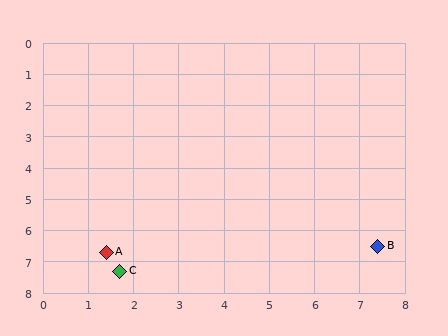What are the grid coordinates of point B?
Point B is at approximately (7.4, 6.5).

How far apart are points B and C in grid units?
Points B and C are about 5.8 grid units apart.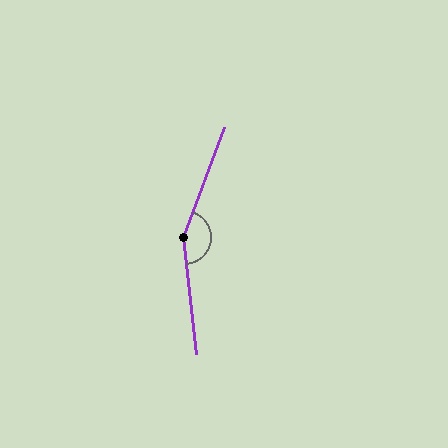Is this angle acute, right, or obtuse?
It is obtuse.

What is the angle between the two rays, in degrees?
Approximately 154 degrees.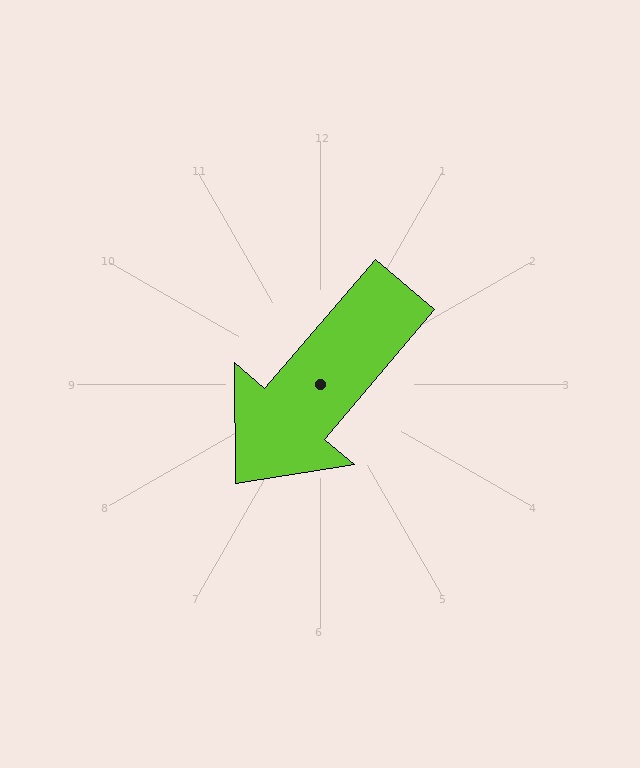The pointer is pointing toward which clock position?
Roughly 7 o'clock.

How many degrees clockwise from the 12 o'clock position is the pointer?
Approximately 221 degrees.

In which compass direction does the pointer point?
Southwest.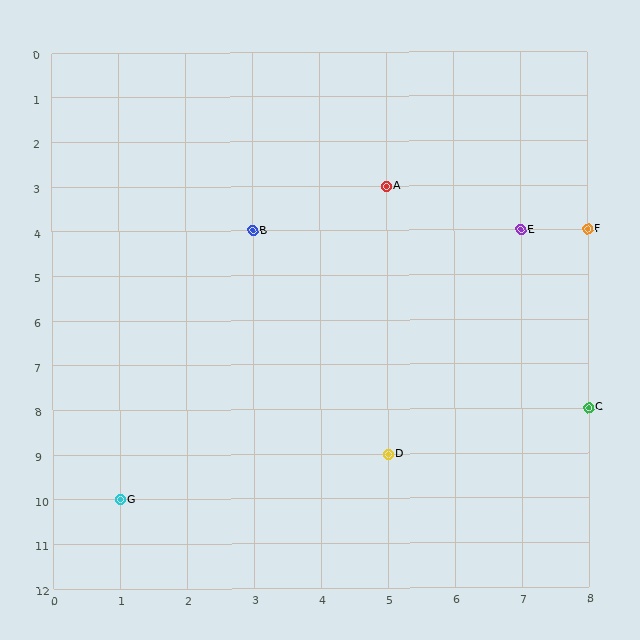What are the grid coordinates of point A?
Point A is at grid coordinates (5, 3).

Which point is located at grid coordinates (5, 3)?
Point A is at (5, 3).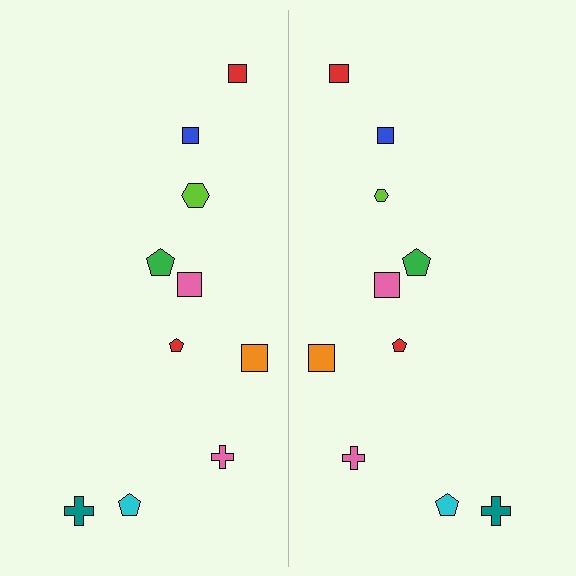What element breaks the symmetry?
The lime hexagon on the right side has a different size than its mirror counterpart.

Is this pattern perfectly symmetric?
No, the pattern is not perfectly symmetric. The lime hexagon on the right side has a different size than its mirror counterpart.